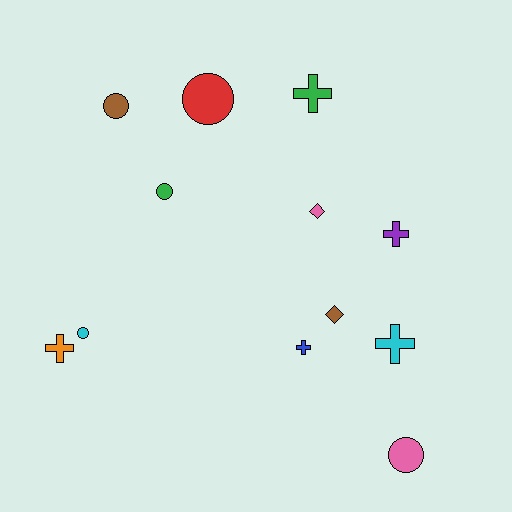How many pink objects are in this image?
There are 2 pink objects.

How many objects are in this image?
There are 12 objects.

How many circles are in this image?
There are 5 circles.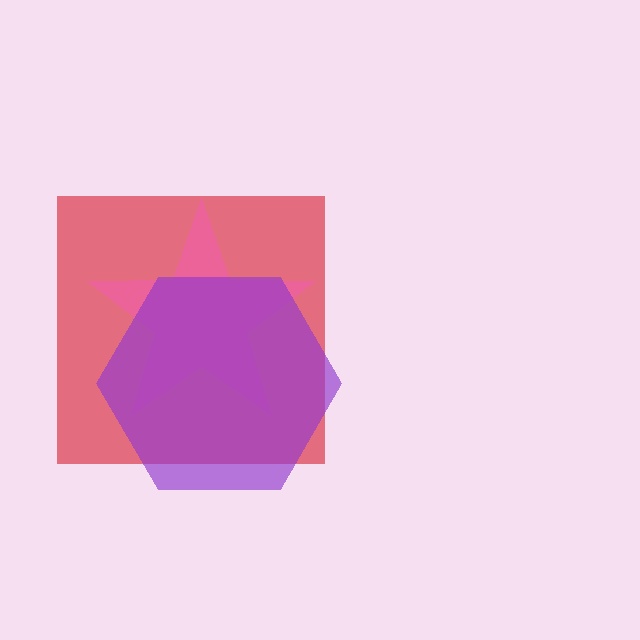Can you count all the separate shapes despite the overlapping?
Yes, there are 3 separate shapes.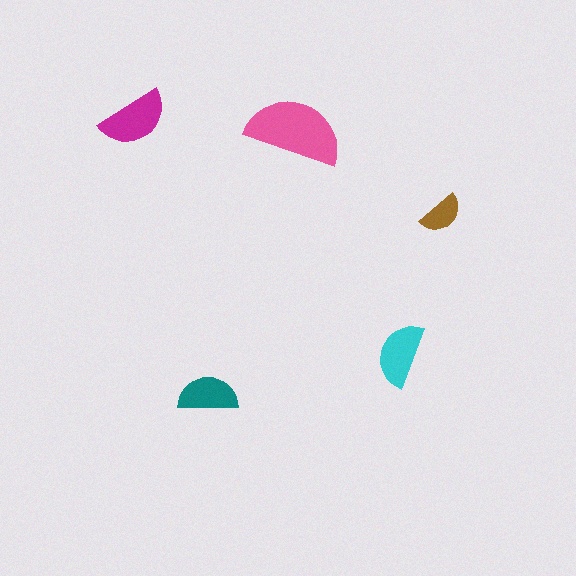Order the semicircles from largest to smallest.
the pink one, the magenta one, the cyan one, the teal one, the brown one.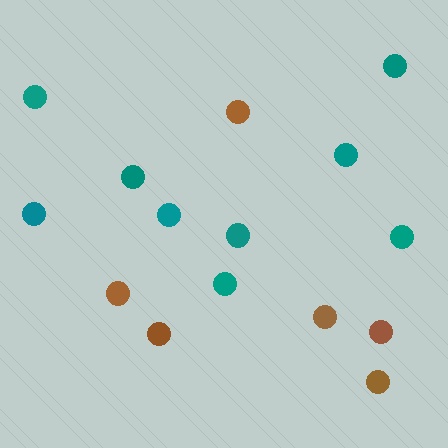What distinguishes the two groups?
There are 2 groups: one group of brown circles (6) and one group of teal circles (9).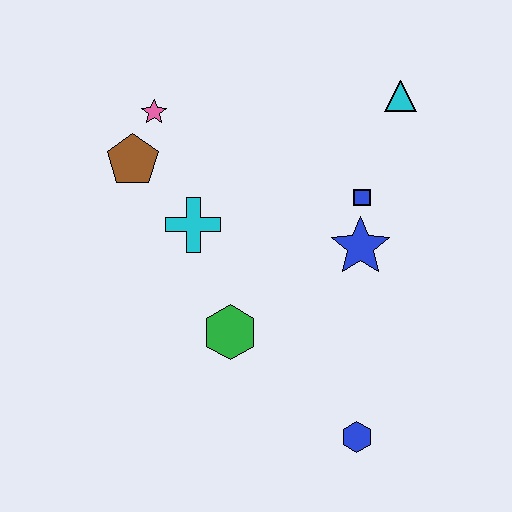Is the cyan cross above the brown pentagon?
No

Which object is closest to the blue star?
The blue square is closest to the blue star.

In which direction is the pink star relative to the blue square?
The pink star is to the left of the blue square.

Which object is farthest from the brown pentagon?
The blue hexagon is farthest from the brown pentagon.